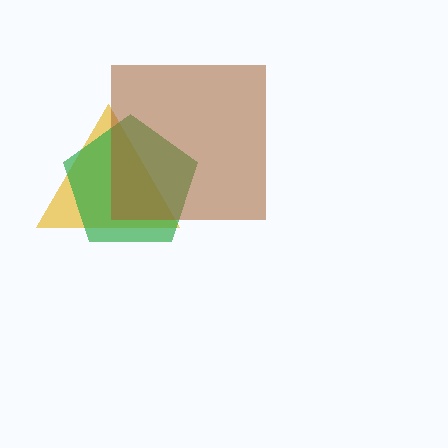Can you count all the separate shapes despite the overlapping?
Yes, there are 3 separate shapes.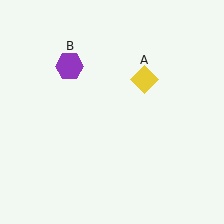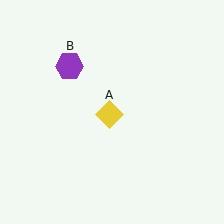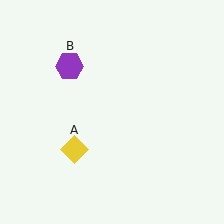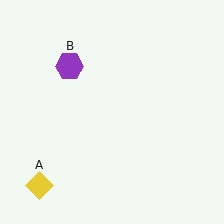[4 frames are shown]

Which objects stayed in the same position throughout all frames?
Purple hexagon (object B) remained stationary.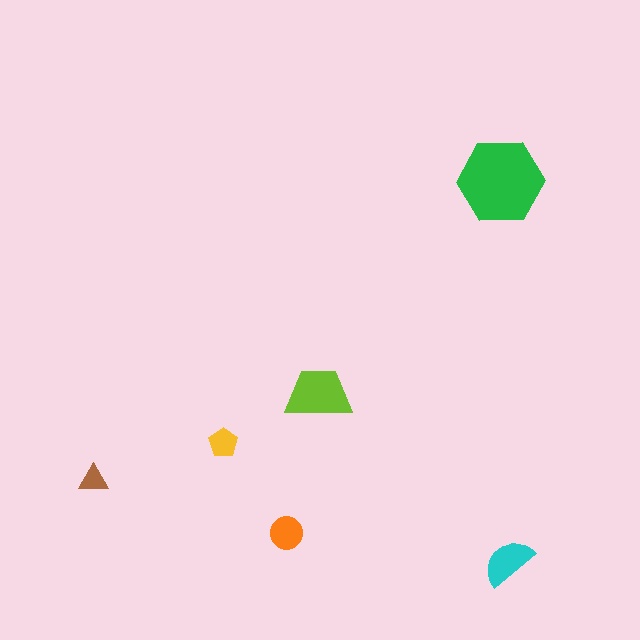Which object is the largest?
The green hexagon.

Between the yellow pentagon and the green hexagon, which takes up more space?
The green hexagon.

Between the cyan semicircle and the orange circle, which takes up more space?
The cyan semicircle.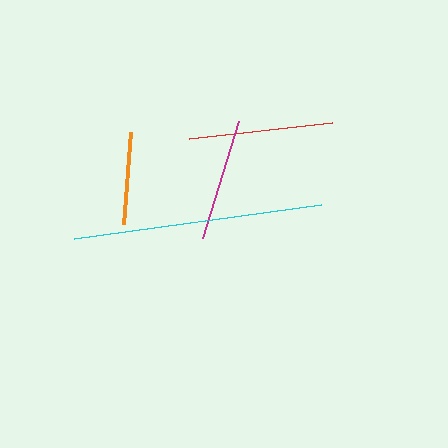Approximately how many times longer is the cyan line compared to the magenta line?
The cyan line is approximately 2.0 times the length of the magenta line.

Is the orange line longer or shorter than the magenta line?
The magenta line is longer than the orange line.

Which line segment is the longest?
The cyan line is the longest at approximately 250 pixels.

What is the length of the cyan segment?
The cyan segment is approximately 250 pixels long.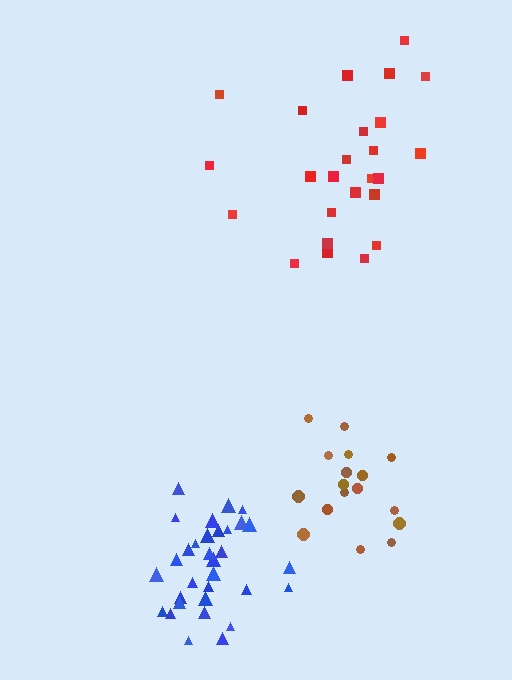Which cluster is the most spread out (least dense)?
Red.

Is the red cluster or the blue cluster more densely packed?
Blue.